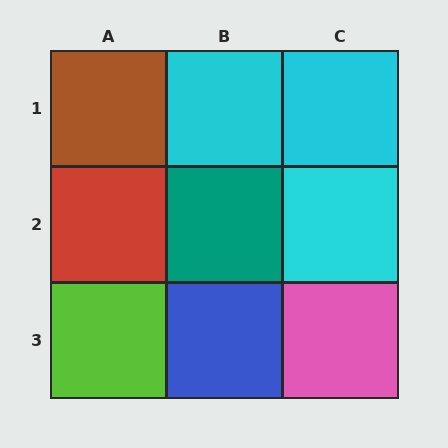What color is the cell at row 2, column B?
Teal.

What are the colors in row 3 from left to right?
Lime, blue, pink.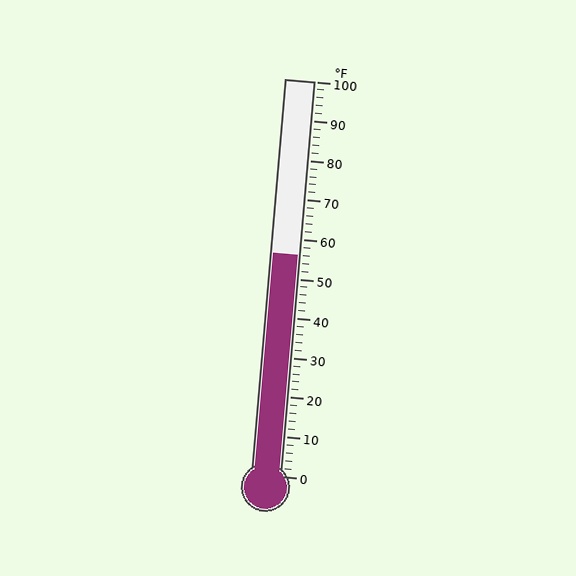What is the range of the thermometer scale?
The thermometer scale ranges from 0°F to 100°F.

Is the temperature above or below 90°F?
The temperature is below 90°F.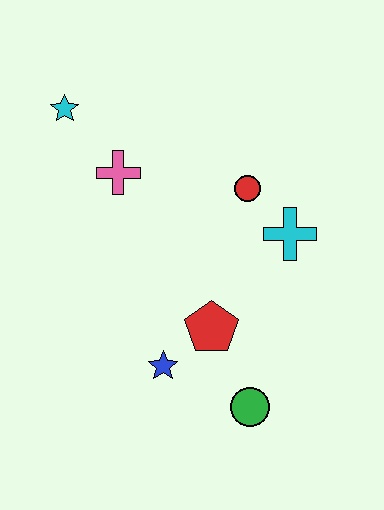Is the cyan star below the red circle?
No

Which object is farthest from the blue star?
The cyan star is farthest from the blue star.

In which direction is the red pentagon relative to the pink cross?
The red pentagon is below the pink cross.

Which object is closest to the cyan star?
The pink cross is closest to the cyan star.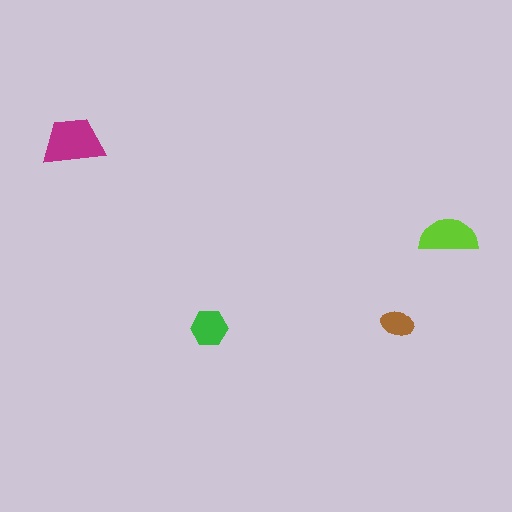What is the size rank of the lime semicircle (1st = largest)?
2nd.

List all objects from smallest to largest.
The brown ellipse, the green hexagon, the lime semicircle, the magenta trapezoid.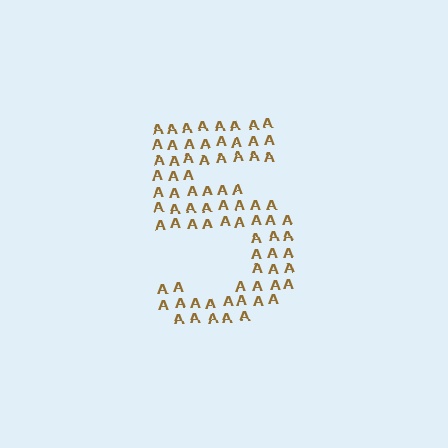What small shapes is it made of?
It is made of small letter A's.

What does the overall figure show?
The overall figure shows the digit 5.